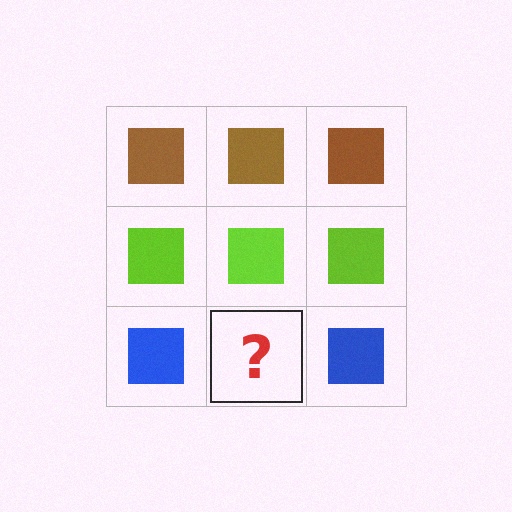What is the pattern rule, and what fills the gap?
The rule is that each row has a consistent color. The gap should be filled with a blue square.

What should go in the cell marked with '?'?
The missing cell should contain a blue square.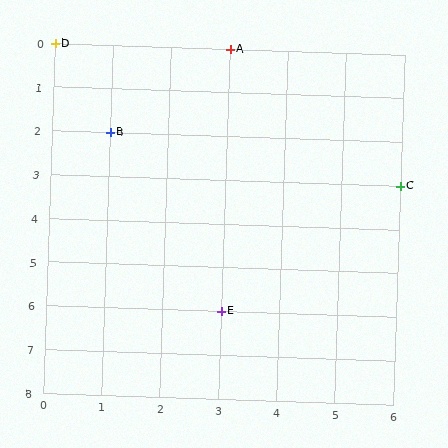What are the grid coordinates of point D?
Point D is at grid coordinates (0, 0).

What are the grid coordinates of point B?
Point B is at grid coordinates (1, 2).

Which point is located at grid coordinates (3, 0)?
Point A is at (3, 0).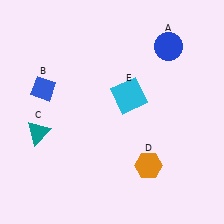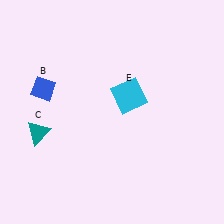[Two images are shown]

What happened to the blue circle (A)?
The blue circle (A) was removed in Image 2. It was in the top-right area of Image 1.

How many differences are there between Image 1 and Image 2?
There are 2 differences between the two images.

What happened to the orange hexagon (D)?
The orange hexagon (D) was removed in Image 2. It was in the bottom-right area of Image 1.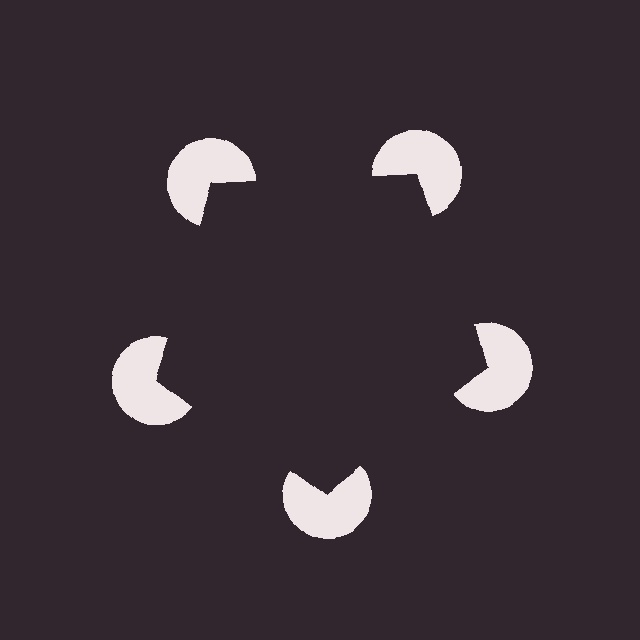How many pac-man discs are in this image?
There are 5 — one at each vertex of the illusory pentagon.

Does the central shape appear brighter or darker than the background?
It typically appears slightly darker than the background, even though no actual brightness change is drawn.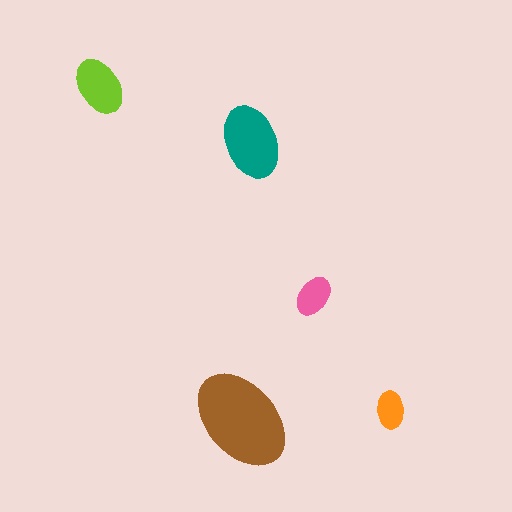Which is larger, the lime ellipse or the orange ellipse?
The lime one.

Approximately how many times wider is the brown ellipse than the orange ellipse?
About 2.5 times wider.